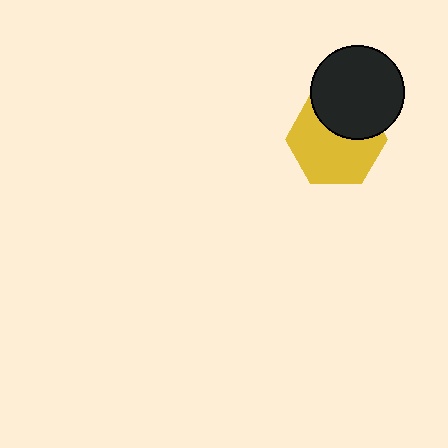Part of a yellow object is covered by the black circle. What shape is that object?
It is a hexagon.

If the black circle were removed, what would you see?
You would see the complete yellow hexagon.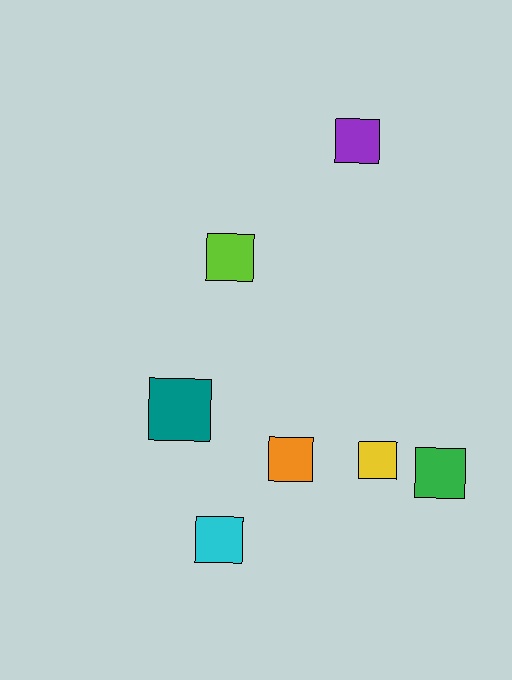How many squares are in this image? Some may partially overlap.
There are 7 squares.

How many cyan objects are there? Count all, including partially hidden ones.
There is 1 cyan object.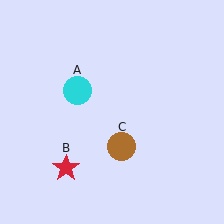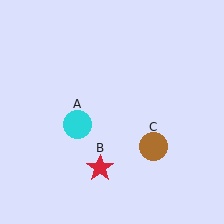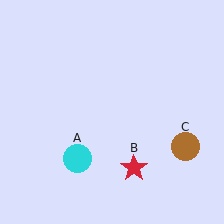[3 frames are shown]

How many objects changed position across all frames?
3 objects changed position: cyan circle (object A), red star (object B), brown circle (object C).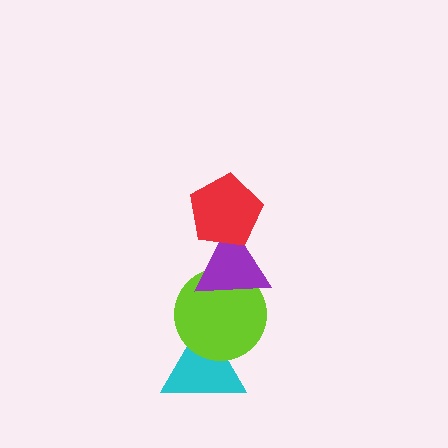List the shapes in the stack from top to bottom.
From top to bottom: the red pentagon, the purple triangle, the lime circle, the cyan triangle.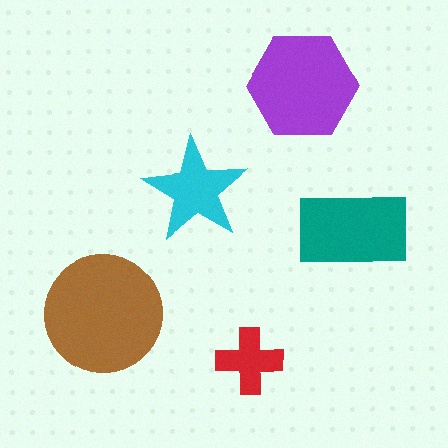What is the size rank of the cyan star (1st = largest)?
4th.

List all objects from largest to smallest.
The brown circle, the purple hexagon, the teal rectangle, the cyan star, the red cross.